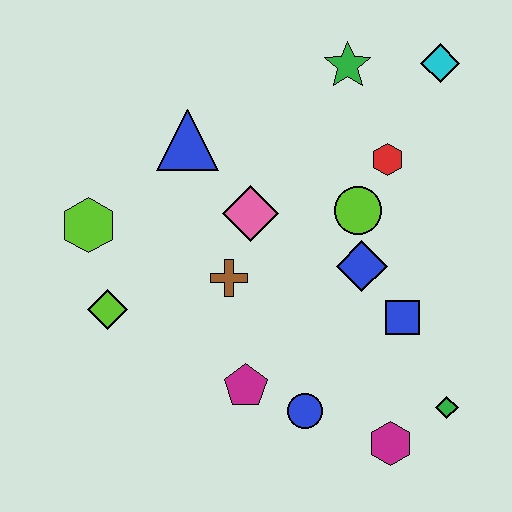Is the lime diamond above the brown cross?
No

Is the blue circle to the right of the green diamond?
No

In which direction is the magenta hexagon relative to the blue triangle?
The magenta hexagon is below the blue triangle.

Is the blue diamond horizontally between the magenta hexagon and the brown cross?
Yes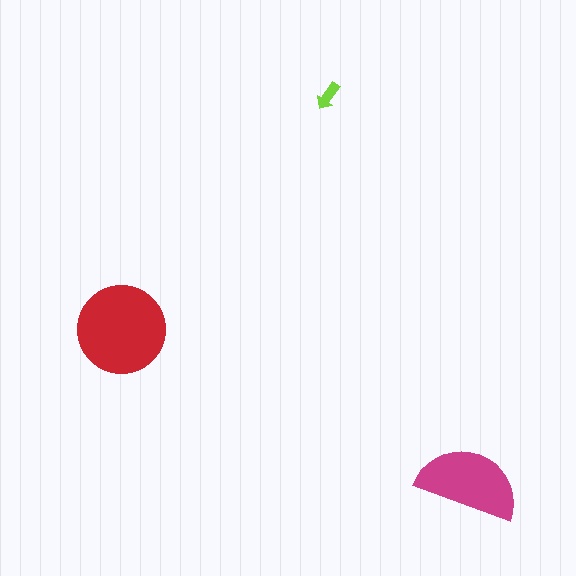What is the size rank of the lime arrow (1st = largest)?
3rd.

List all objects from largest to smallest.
The red circle, the magenta semicircle, the lime arrow.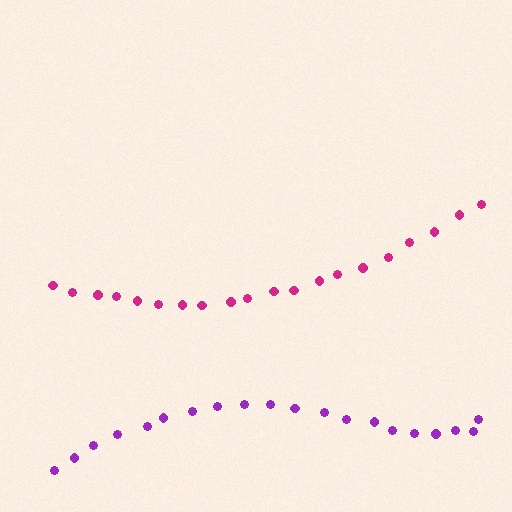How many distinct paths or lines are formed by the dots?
There are 2 distinct paths.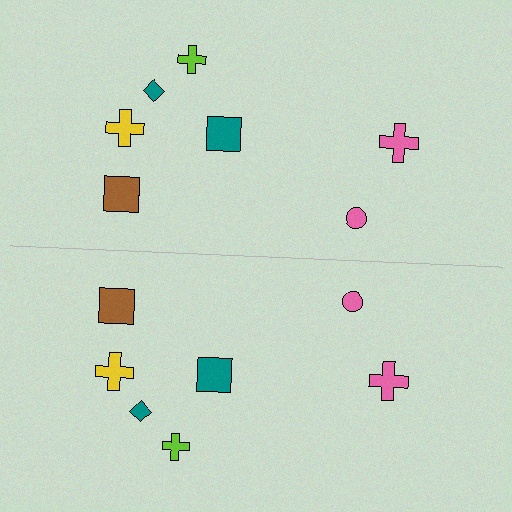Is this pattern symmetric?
Yes, this pattern has bilateral (reflection) symmetry.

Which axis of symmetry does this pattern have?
The pattern has a horizontal axis of symmetry running through the center of the image.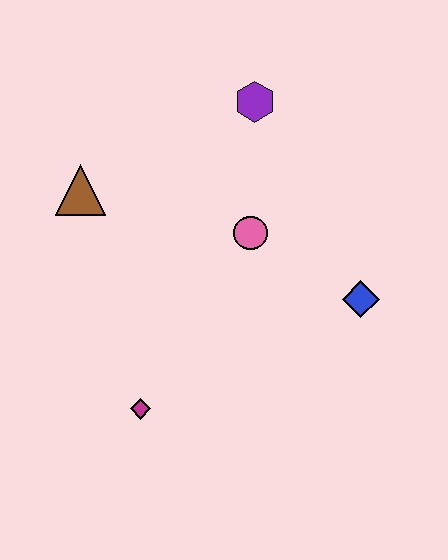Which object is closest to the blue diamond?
The pink circle is closest to the blue diamond.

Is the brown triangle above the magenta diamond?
Yes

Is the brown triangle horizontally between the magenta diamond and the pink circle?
No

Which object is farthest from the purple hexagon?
The magenta diamond is farthest from the purple hexagon.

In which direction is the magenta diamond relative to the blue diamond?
The magenta diamond is to the left of the blue diamond.